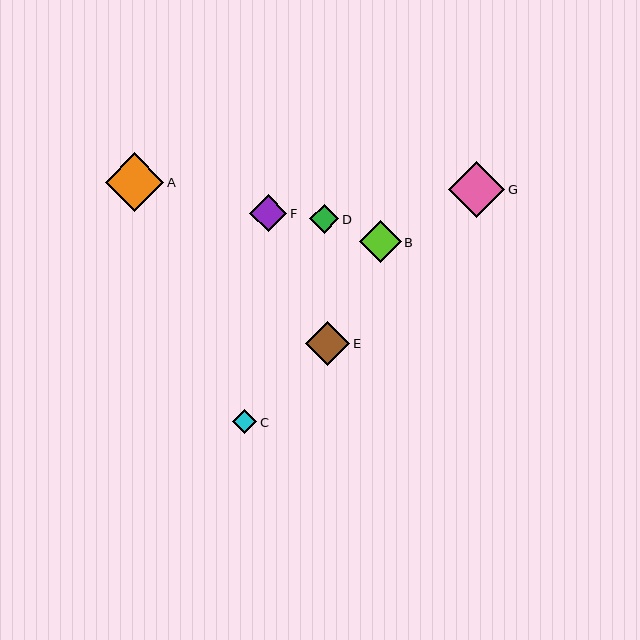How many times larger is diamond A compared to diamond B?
Diamond A is approximately 1.4 times the size of diamond B.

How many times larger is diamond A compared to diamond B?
Diamond A is approximately 1.4 times the size of diamond B.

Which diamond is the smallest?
Diamond C is the smallest with a size of approximately 24 pixels.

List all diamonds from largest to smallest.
From largest to smallest: A, G, E, B, F, D, C.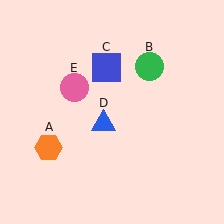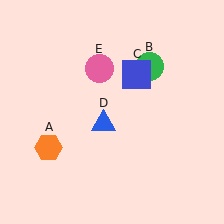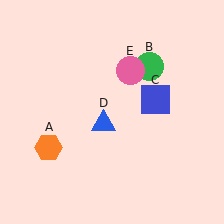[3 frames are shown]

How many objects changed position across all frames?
2 objects changed position: blue square (object C), pink circle (object E).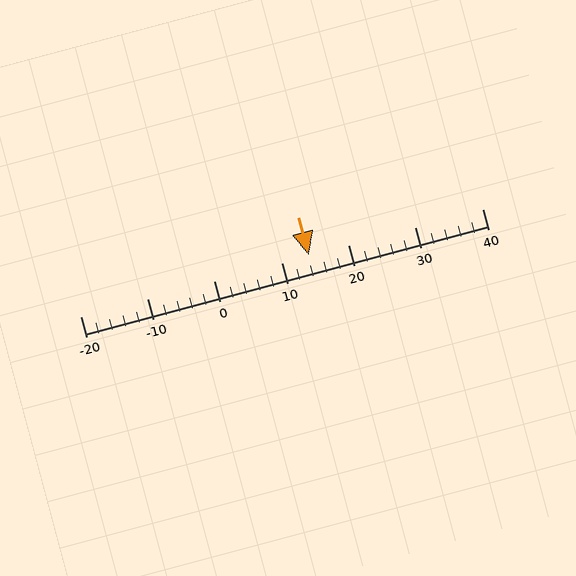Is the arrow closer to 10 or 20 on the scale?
The arrow is closer to 10.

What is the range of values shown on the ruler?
The ruler shows values from -20 to 40.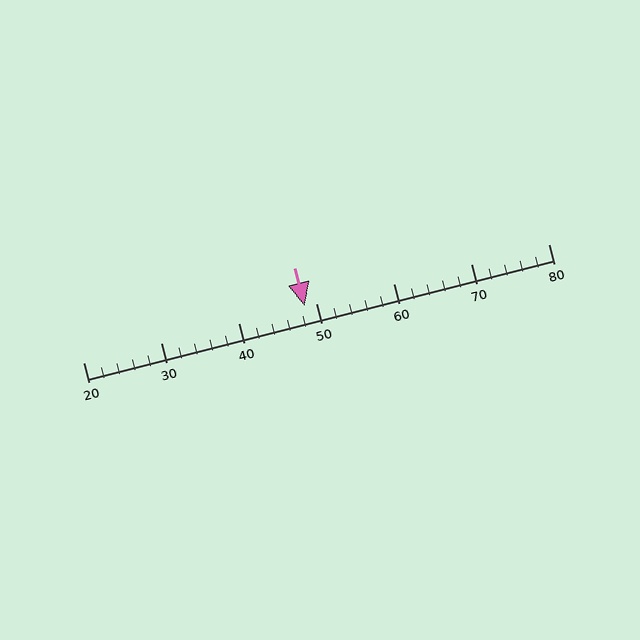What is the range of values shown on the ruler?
The ruler shows values from 20 to 80.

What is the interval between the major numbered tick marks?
The major tick marks are spaced 10 units apart.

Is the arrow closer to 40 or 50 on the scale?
The arrow is closer to 50.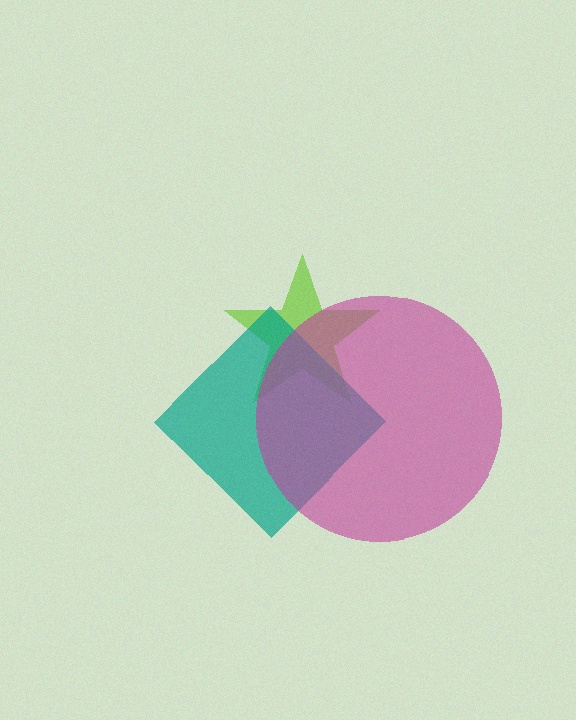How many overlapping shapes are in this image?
There are 3 overlapping shapes in the image.